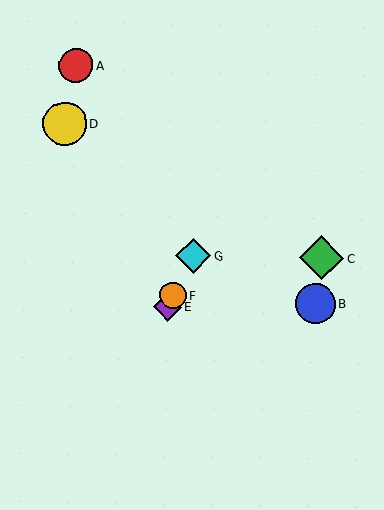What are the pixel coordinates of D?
Object D is at (65, 124).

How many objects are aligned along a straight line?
3 objects (E, F, G) are aligned along a straight line.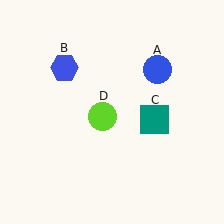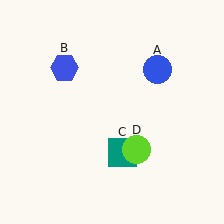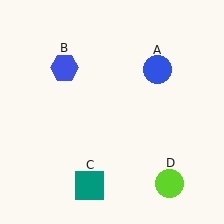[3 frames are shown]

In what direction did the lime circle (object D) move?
The lime circle (object D) moved down and to the right.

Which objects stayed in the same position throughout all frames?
Blue circle (object A) and blue hexagon (object B) remained stationary.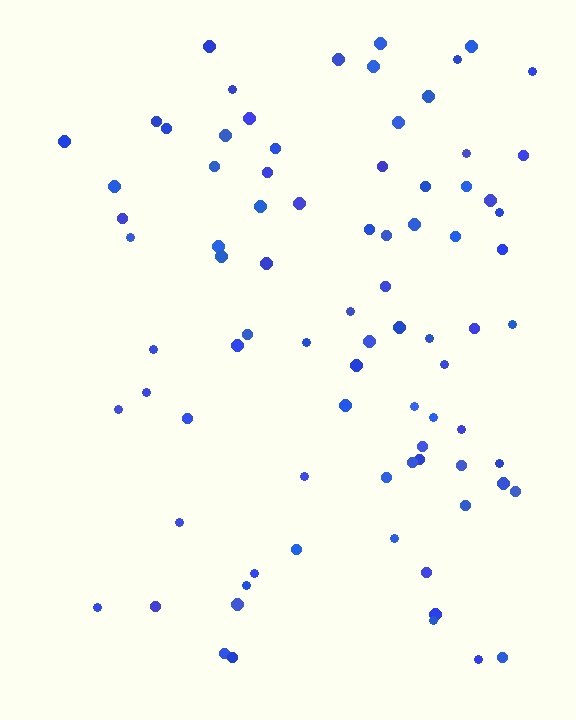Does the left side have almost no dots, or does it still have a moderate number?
Still a moderate number, just noticeably fewer than the right.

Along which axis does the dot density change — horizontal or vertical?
Horizontal.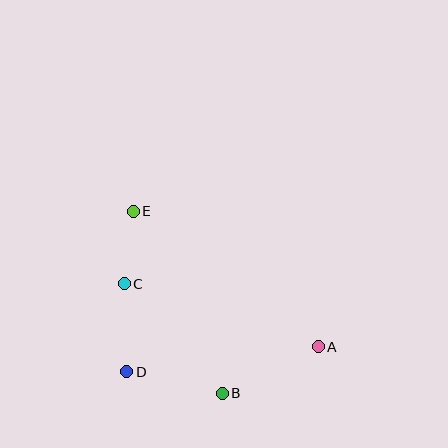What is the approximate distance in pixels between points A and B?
The distance between A and B is approximately 107 pixels.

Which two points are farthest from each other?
Points A and E are farthest from each other.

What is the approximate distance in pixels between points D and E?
The distance between D and E is approximately 161 pixels.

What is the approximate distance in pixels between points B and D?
The distance between B and D is approximately 98 pixels.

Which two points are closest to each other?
Points C and E are closest to each other.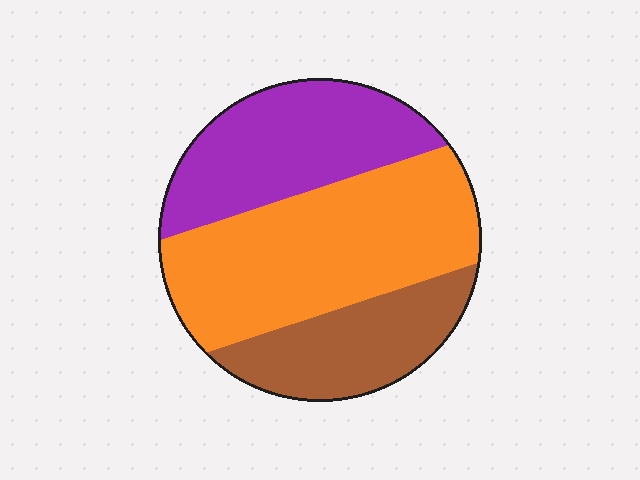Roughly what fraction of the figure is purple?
Purple covers about 30% of the figure.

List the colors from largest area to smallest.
From largest to smallest: orange, purple, brown.